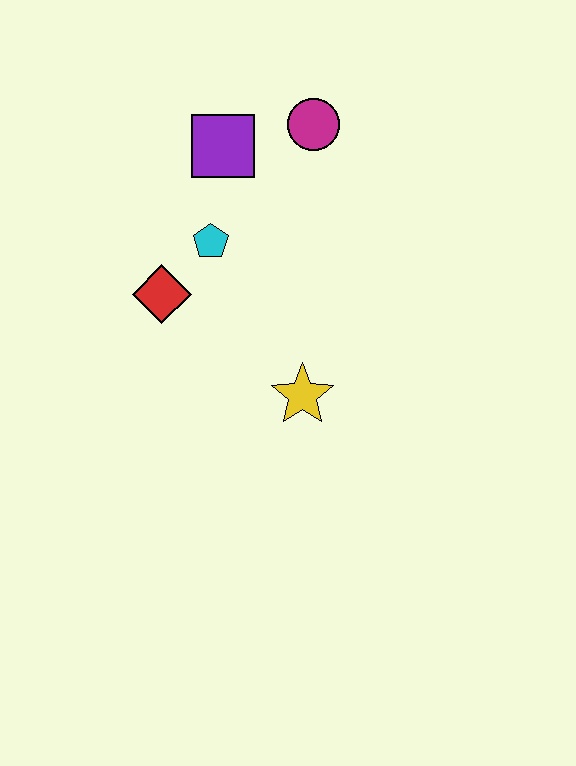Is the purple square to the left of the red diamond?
No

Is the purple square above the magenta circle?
No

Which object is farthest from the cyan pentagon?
The yellow star is farthest from the cyan pentagon.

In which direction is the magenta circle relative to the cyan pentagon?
The magenta circle is above the cyan pentagon.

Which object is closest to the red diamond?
The cyan pentagon is closest to the red diamond.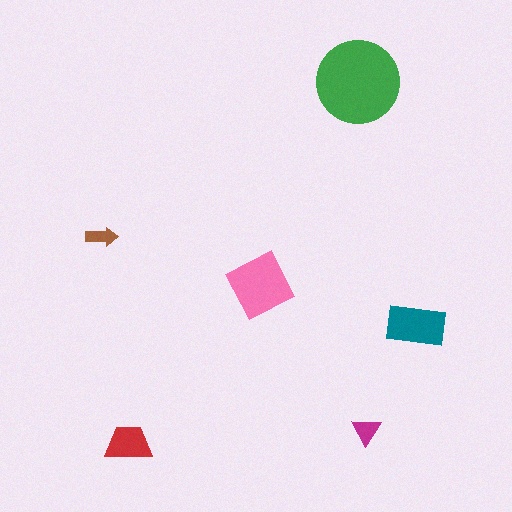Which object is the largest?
The green circle.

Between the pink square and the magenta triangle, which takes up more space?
The pink square.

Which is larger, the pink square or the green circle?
The green circle.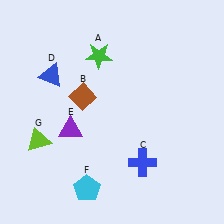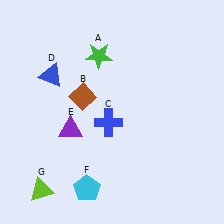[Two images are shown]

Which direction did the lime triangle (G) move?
The lime triangle (G) moved down.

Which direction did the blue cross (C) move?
The blue cross (C) moved up.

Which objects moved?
The objects that moved are: the blue cross (C), the lime triangle (G).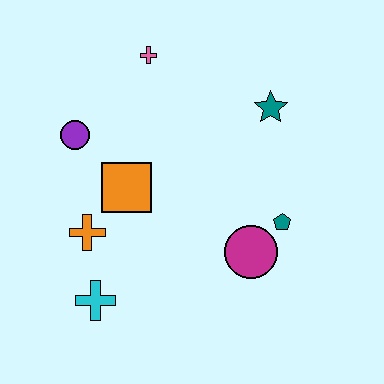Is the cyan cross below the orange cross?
Yes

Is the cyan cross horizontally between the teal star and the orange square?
No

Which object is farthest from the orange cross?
The teal star is farthest from the orange cross.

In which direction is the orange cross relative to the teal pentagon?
The orange cross is to the left of the teal pentagon.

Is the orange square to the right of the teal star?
No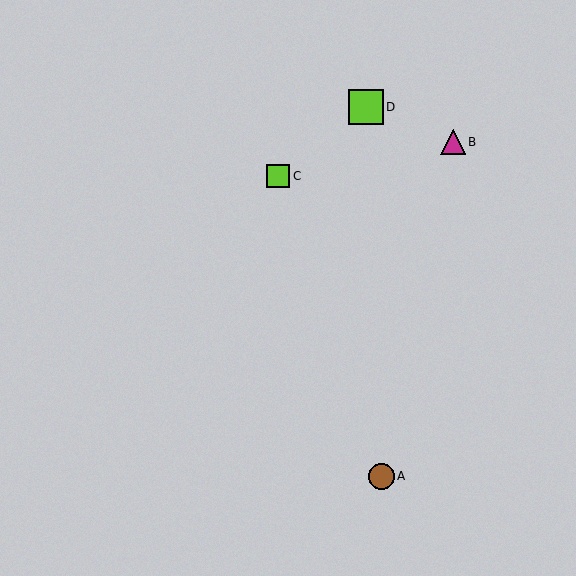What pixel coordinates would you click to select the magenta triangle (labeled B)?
Click at (453, 142) to select the magenta triangle B.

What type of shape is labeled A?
Shape A is a brown circle.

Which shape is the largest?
The lime square (labeled D) is the largest.